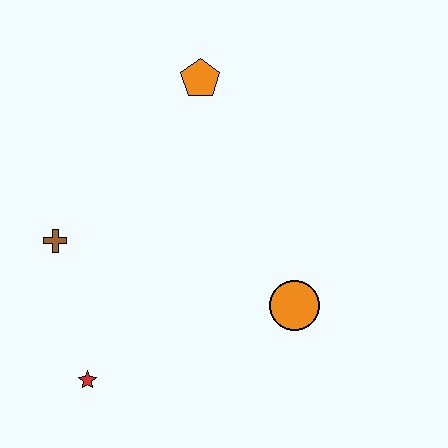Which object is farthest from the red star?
The orange pentagon is farthest from the red star.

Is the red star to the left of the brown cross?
No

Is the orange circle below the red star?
No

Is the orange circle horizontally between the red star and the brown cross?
No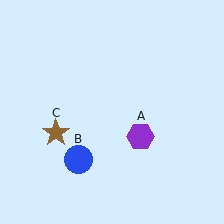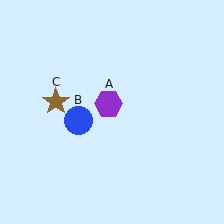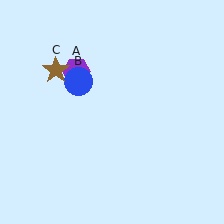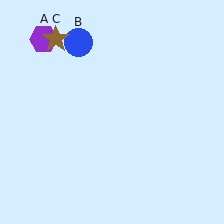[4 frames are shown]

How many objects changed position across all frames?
3 objects changed position: purple hexagon (object A), blue circle (object B), brown star (object C).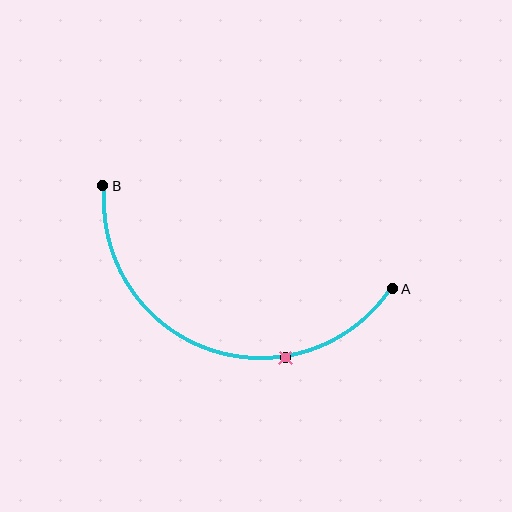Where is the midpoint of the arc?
The arc midpoint is the point on the curve farthest from the straight line joining A and B. It sits below that line.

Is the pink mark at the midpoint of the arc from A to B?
No. The pink mark lies on the arc but is closer to endpoint A. The arc midpoint would be at the point on the curve equidistant along the arc from both A and B.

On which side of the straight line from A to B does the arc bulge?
The arc bulges below the straight line connecting A and B.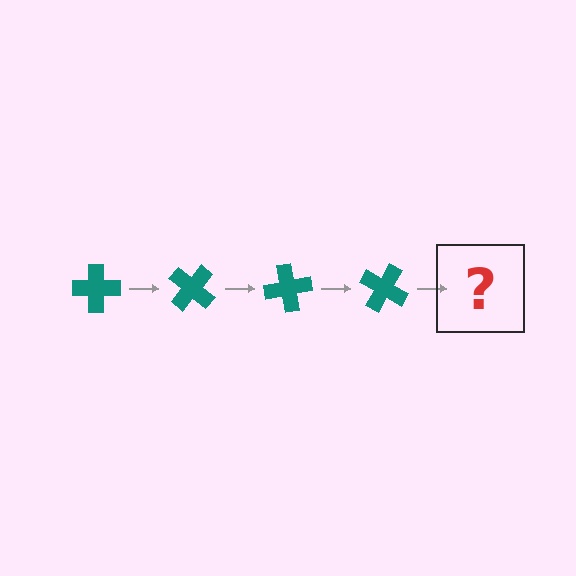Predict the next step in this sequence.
The next step is a teal cross rotated 160 degrees.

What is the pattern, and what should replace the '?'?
The pattern is that the cross rotates 40 degrees each step. The '?' should be a teal cross rotated 160 degrees.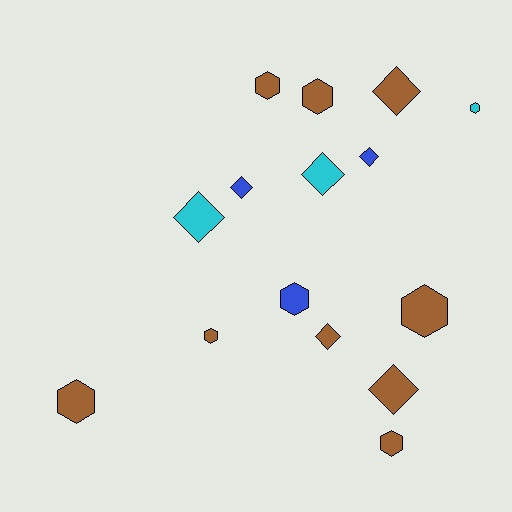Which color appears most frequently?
Brown, with 9 objects.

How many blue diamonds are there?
There are 2 blue diamonds.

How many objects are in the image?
There are 15 objects.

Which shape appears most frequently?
Hexagon, with 8 objects.